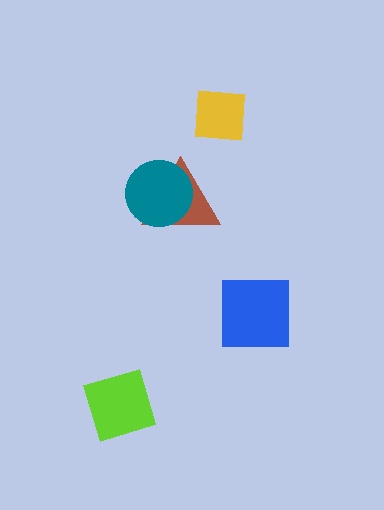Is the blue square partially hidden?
No, no other shape covers it.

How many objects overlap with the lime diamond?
0 objects overlap with the lime diamond.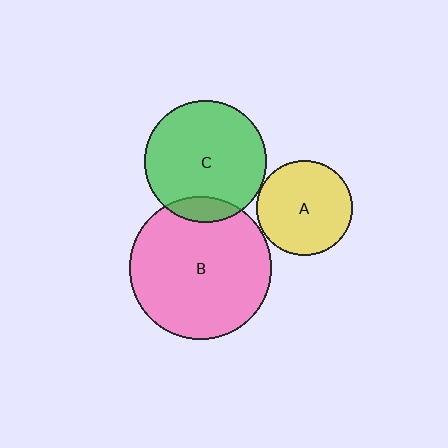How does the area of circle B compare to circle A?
Approximately 2.2 times.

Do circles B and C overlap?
Yes.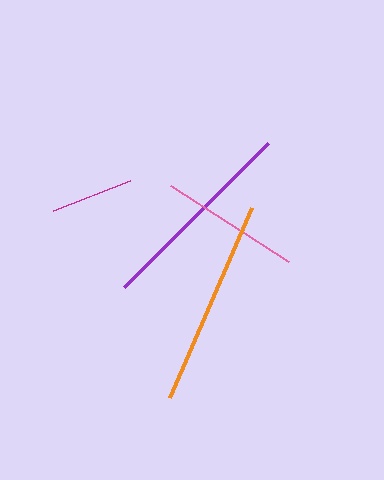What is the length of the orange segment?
The orange segment is approximately 207 pixels long.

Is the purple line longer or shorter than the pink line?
The purple line is longer than the pink line.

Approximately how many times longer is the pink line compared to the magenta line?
The pink line is approximately 1.7 times the length of the magenta line.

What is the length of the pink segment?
The pink segment is approximately 140 pixels long.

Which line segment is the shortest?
The magenta line is the shortest at approximately 83 pixels.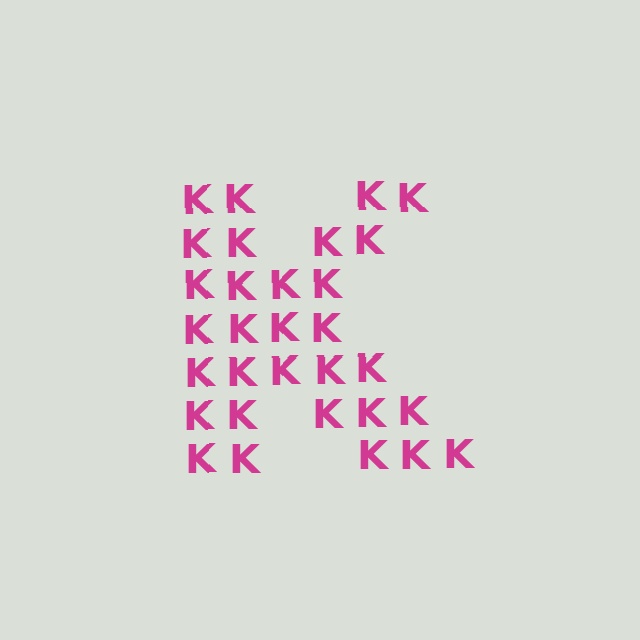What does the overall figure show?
The overall figure shows the letter K.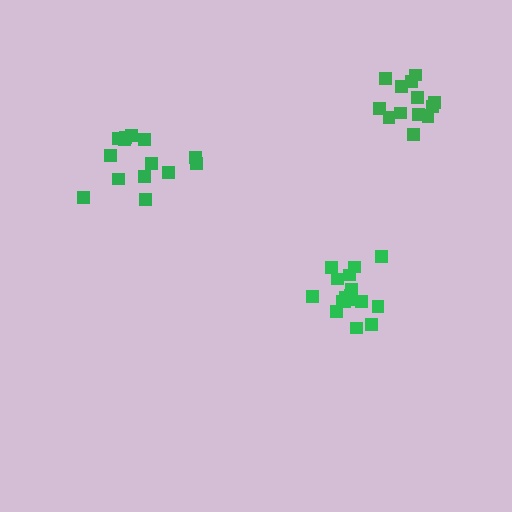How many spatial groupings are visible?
There are 3 spatial groupings.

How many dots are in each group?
Group 1: 17 dots, Group 2: 14 dots, Group 3: 14 dots (45 total).